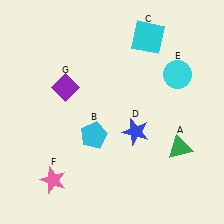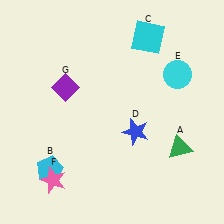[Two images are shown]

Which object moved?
The cyan pentagon (B) moved left.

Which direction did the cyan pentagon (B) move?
The cyan pentagon (B) moved left.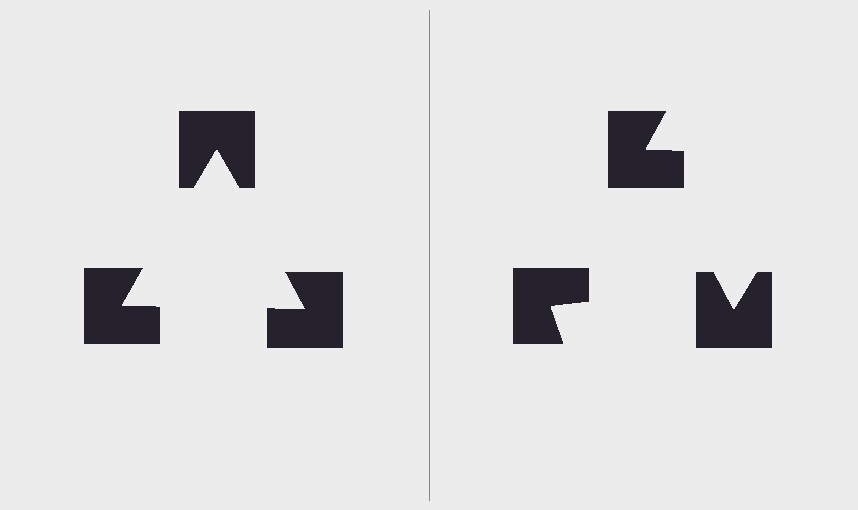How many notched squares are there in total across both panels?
6 — 3 on each side.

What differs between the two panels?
The notched squares are positioned identically on both sides; only the wedge orientations differ. On the left they align to a triangle; on the right they are misaligned.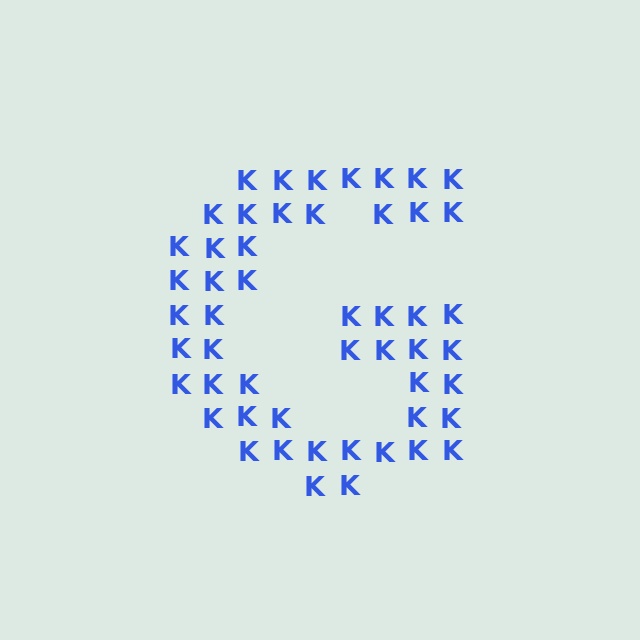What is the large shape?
The large shape is the letter G.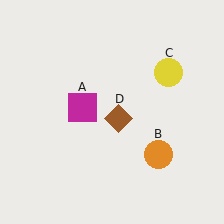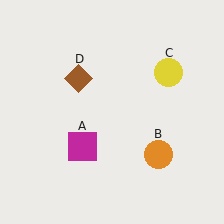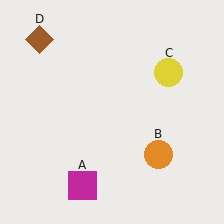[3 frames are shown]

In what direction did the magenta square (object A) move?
The magenta square (object A) moved down.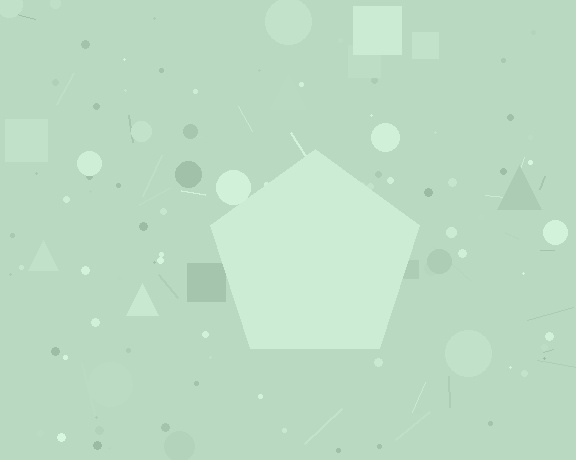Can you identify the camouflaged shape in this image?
The camouflaged shape is a pentagon.